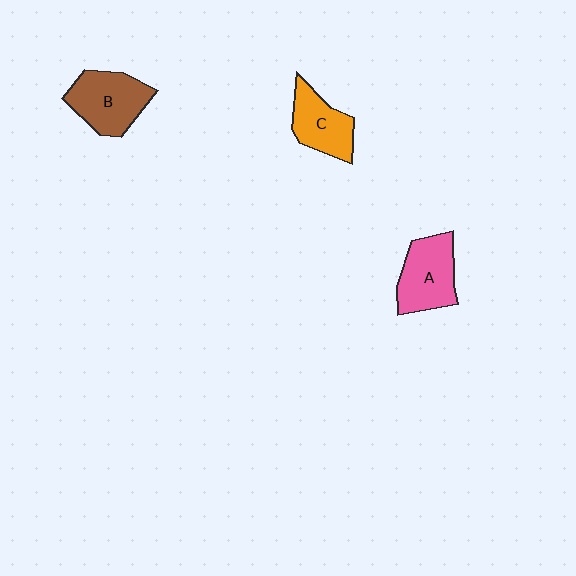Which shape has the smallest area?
Shape C (orange).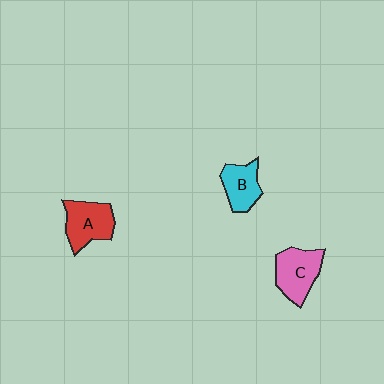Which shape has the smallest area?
Shape B (cyan).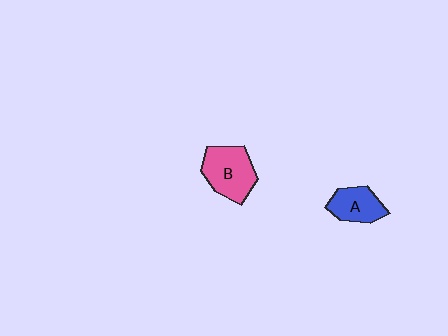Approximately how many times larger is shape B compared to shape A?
Approximately 1.4 times.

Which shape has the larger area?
Shape B (pink).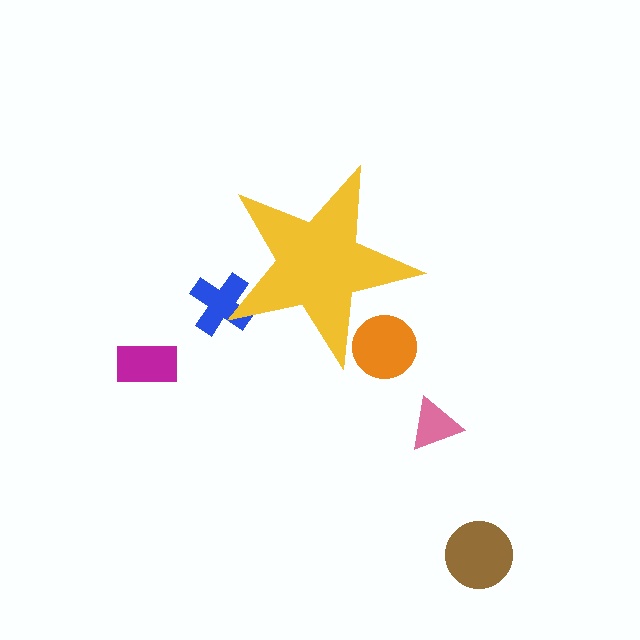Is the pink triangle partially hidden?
No, the pink triangle is fully visible.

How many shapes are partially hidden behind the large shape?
2 shapes are partially hidden.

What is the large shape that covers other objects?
A yellow star.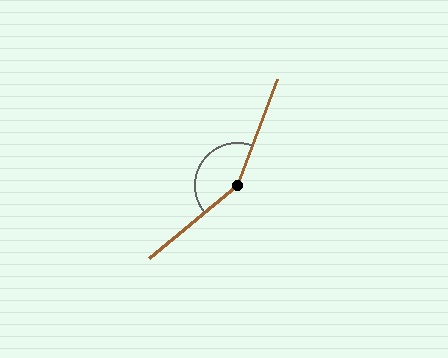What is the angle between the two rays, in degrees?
Approximately 150 degrees.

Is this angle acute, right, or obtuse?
It is obtuse.